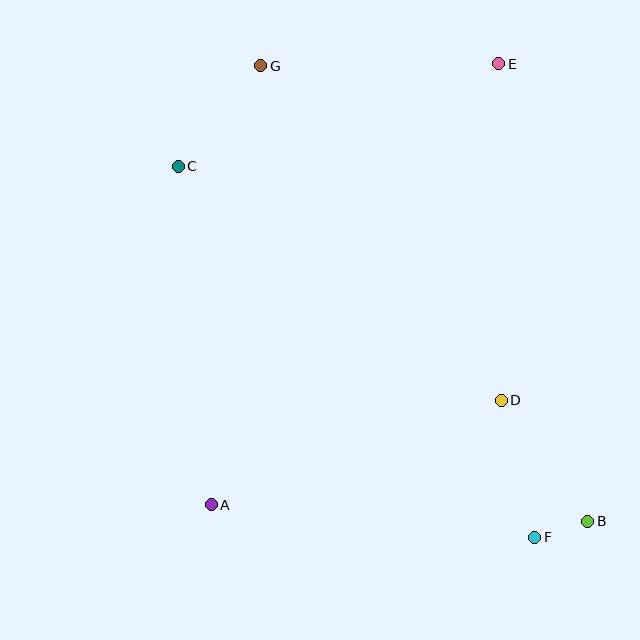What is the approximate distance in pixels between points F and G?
The distance between F and G is approximately 545 pixels.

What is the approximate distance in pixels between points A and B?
The distance between A and B is approximately 377 pixels.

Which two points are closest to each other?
Points B and F are closest to each other.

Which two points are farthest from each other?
Points B and G are farthest from each other.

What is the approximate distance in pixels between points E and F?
The distance between E and F is approximately 475 pixels.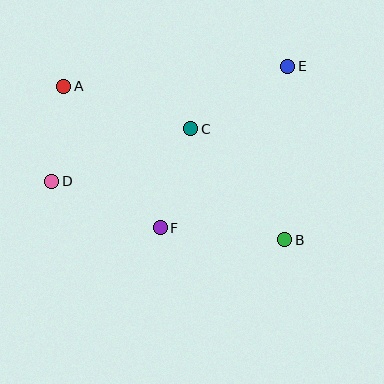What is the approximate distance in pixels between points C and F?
The distance between C and F is approximately 103 pixels.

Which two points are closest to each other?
Points A and D are closest to each other.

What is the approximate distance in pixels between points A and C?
The distance between A and C is approximately 134 pixels.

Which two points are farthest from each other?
Points A and B are farthest from each other.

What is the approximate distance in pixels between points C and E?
The distance between C and E is approximately 115 pixels.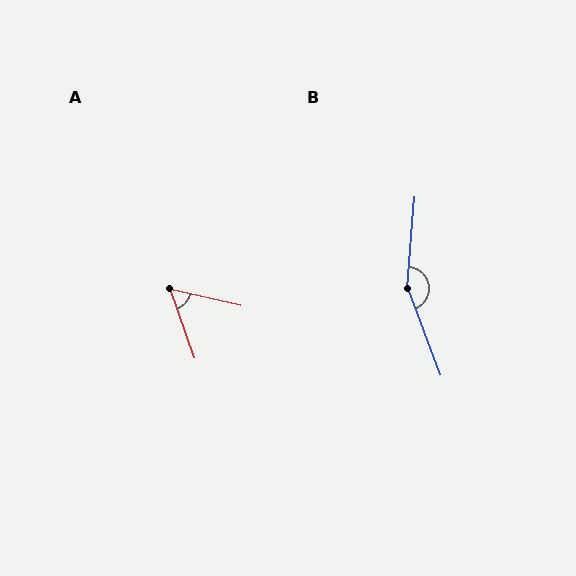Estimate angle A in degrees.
Approximately 57 degrees.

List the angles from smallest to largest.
A (57°), B (155°).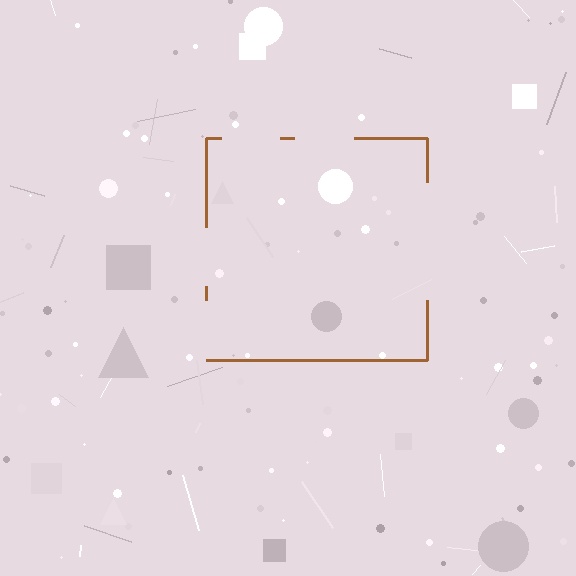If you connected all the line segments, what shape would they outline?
They would outline a square.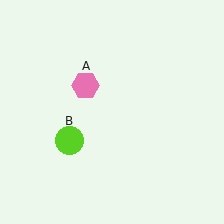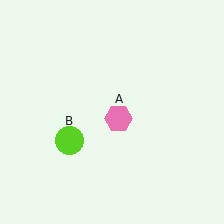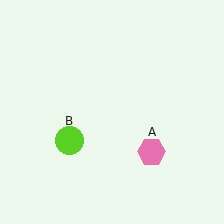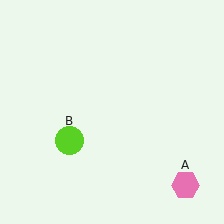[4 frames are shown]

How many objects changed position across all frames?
1 object changed position: pink hexagon (object A).